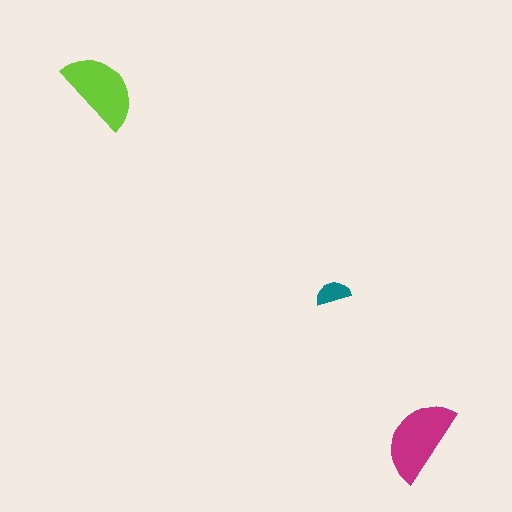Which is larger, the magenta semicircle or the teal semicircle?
The magenta one.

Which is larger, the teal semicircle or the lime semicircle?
The lime one.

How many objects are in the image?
There are 3 objects in the image.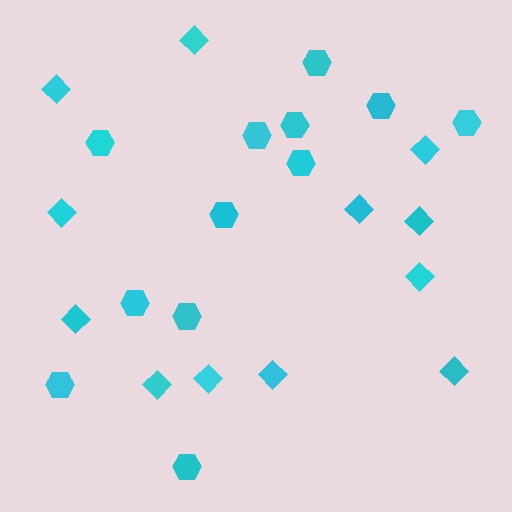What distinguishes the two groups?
There are 2 groups: one group of diamonds (12) and one group of hexagons (12).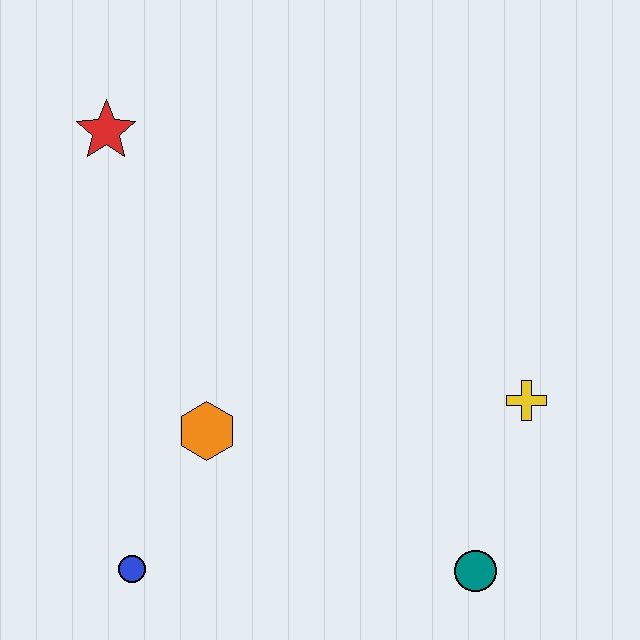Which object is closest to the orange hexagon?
The blue circle is closest to the orange hexagon.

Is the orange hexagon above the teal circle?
Yes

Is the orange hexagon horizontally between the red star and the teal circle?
Yes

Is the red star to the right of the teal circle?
No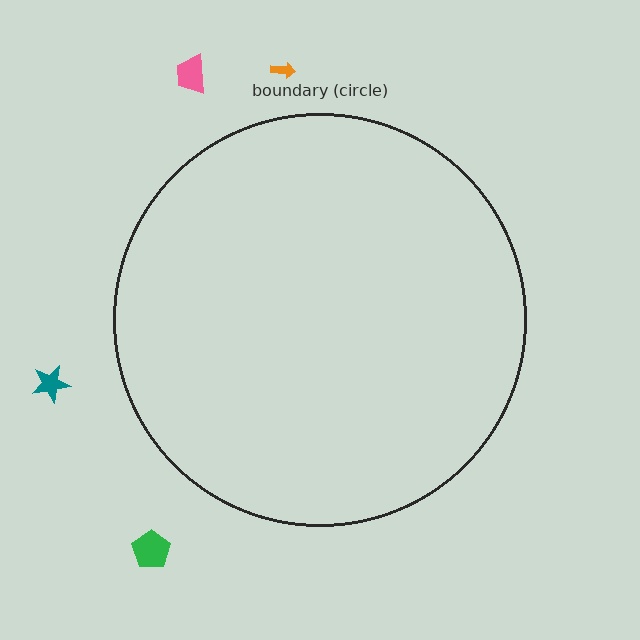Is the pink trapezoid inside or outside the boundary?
Outside.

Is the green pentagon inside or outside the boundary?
Outside.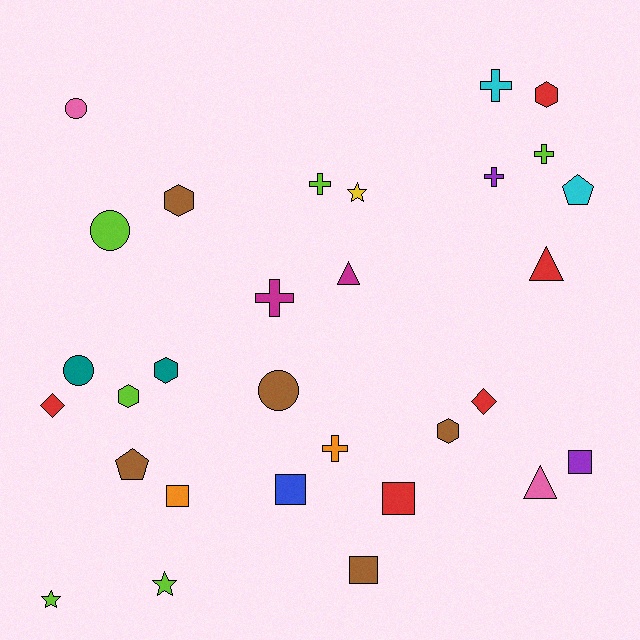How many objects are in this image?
There are 30 objects.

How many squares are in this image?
There are 5 squares.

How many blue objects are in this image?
There is 1 blue object.